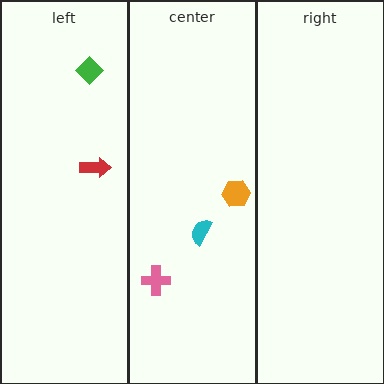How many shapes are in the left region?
2.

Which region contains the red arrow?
The left region.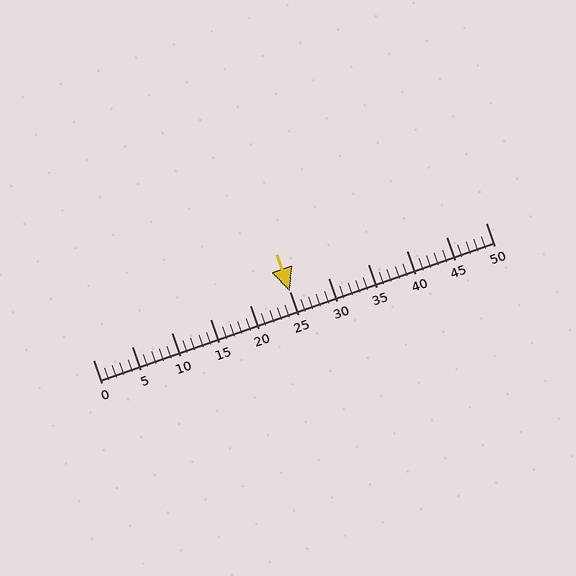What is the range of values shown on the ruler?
The ruler shows values from 0 to 50.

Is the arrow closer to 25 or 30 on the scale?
The arrow is closer to 25.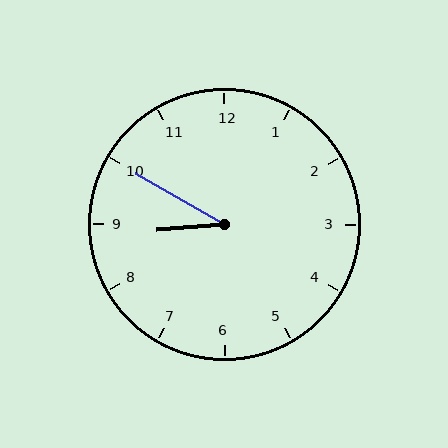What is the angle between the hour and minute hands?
Approximately 35 degrees.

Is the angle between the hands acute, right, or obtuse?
It is acute.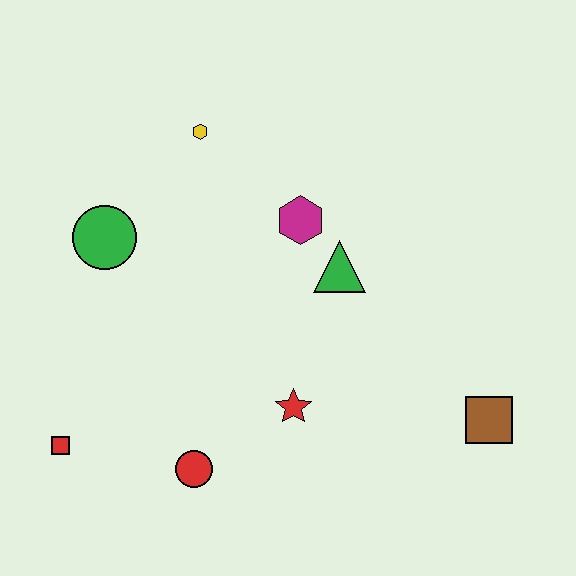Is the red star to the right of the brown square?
No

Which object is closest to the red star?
The red circle is closest to the red star.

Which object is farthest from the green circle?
The brown square is farthest from the green circle.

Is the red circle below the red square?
Yes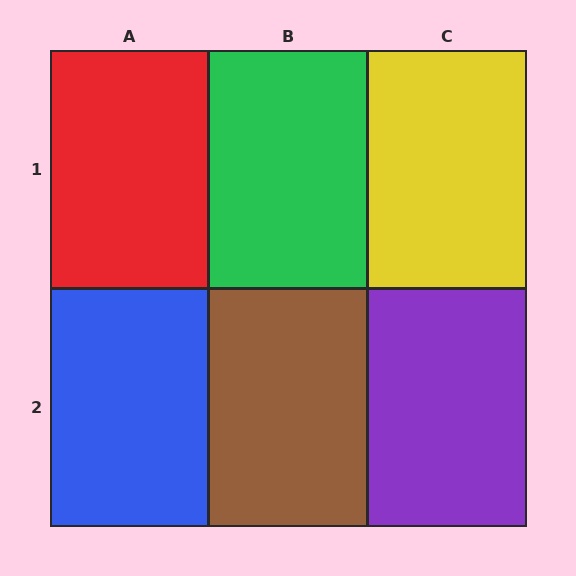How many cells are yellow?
1 cell is yellow.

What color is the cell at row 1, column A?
Red.